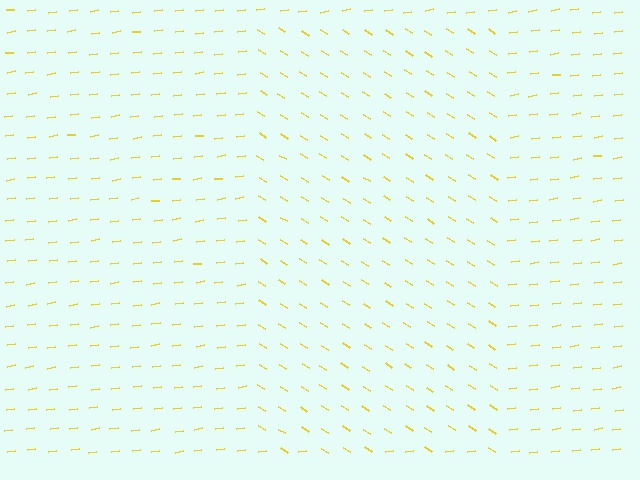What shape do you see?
I see a rectangle.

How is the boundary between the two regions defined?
The boundary is defined purely by a change in line orientation (approximately 40 degrees difference). All lines are the same color and thickness.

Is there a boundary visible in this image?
Yes, there is a texture boundary formed by a change in line orientation.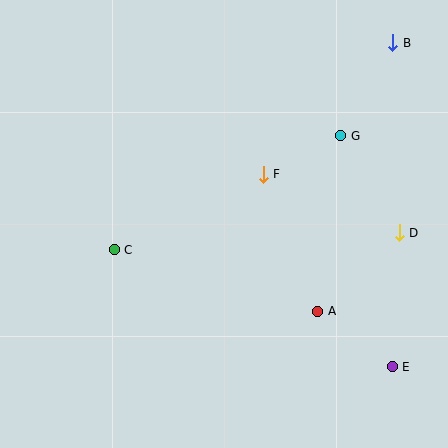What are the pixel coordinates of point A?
Point A is at (318, 311).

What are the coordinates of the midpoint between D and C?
The midpoint between D and C is at (257, 241).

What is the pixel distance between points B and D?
The distance between B and D is 190 pixels.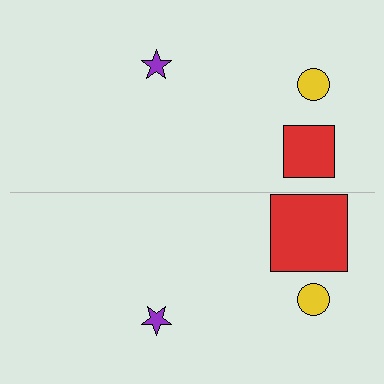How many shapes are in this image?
There are 6 shapes in this image.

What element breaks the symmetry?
The red square on the bottom side has a different size than its mirror counterpart.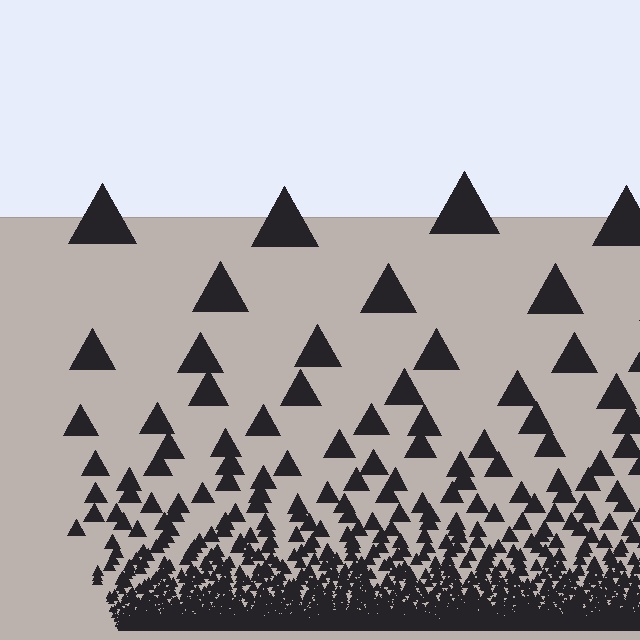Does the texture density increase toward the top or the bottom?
Density increases toward the bottom.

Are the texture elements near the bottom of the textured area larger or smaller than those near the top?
Smaller. The gradient is inverted — elements near the bottom are smaller and denser.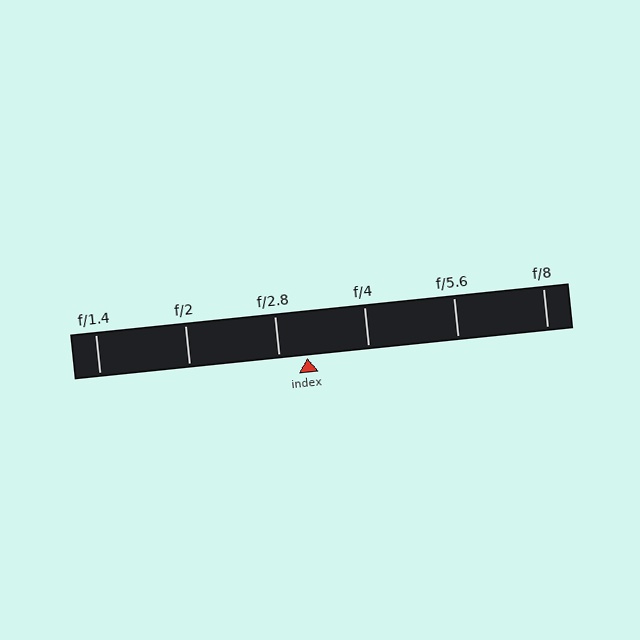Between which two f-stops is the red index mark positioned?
The index mark is between f/2.8 and f/4.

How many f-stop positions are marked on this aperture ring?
There are 6 f-stop positions marked.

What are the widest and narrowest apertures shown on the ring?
The widest aperture shown is f/1.4 and the narrowest is f/8.